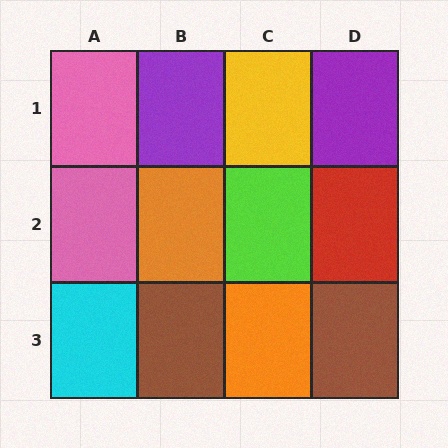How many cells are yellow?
1 cell is yellow.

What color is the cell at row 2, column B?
Orange.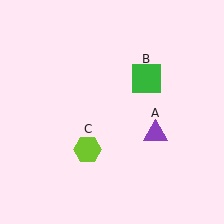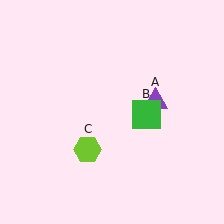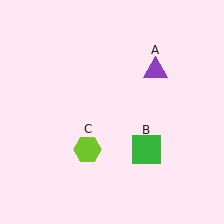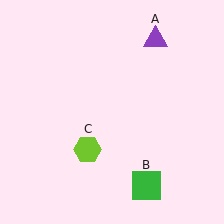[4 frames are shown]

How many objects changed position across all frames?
2 objects changed position: purple triangle (object A), green square (object B).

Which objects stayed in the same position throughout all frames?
Lime hexagon (object C) remained stationary.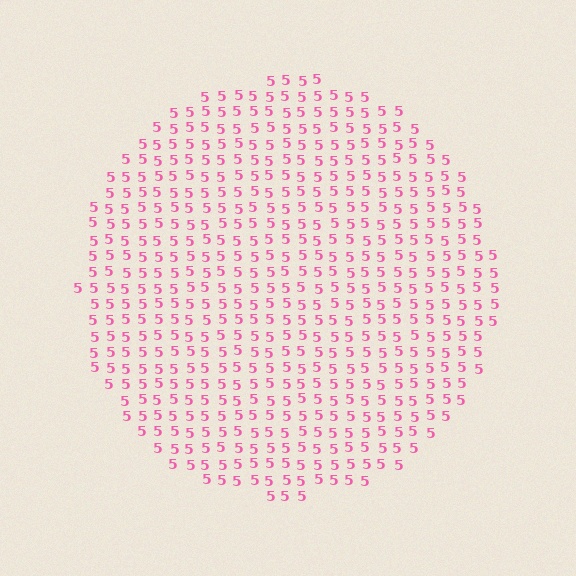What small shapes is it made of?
It is made of small digit 5's.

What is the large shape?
The large shape is a circle.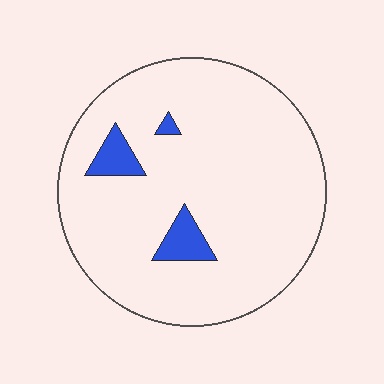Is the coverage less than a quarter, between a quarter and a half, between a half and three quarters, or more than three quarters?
Less than a quarter.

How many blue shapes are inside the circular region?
3.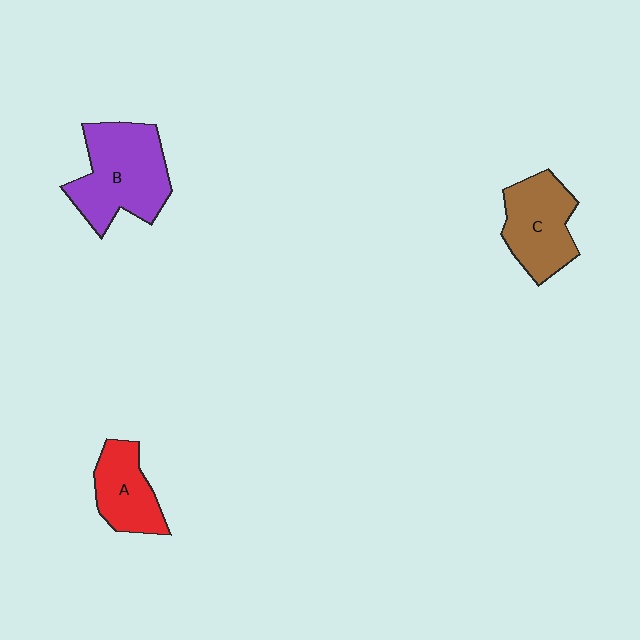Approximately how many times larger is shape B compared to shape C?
Approximately 1.3 times.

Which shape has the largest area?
Shape B (purple).